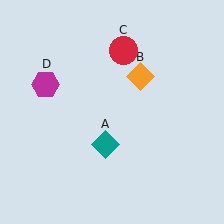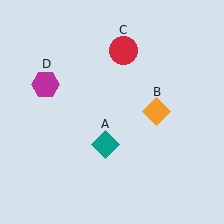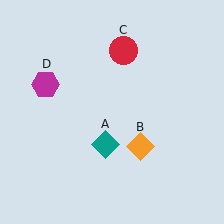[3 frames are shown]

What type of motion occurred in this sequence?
The orange diamond (object B) rotated clockwise around the center of the scene.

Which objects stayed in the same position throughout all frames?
Teal diamond (object A) and red circle (object C) and magenta hexagon (object D) remained stationary.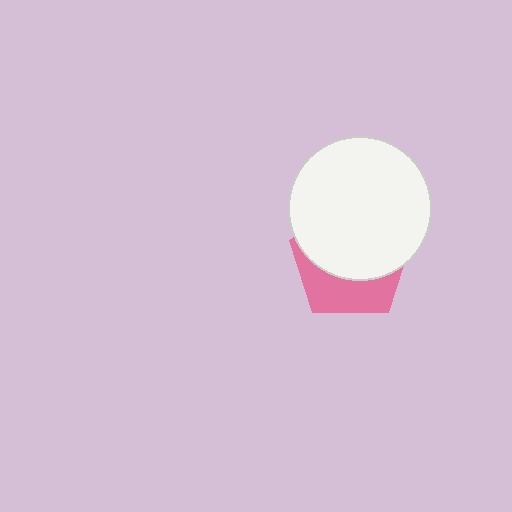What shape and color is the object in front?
The object in front is a white circle.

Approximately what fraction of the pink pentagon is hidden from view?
Roughly 63% of the pink pentagon is hidden behind the white circle.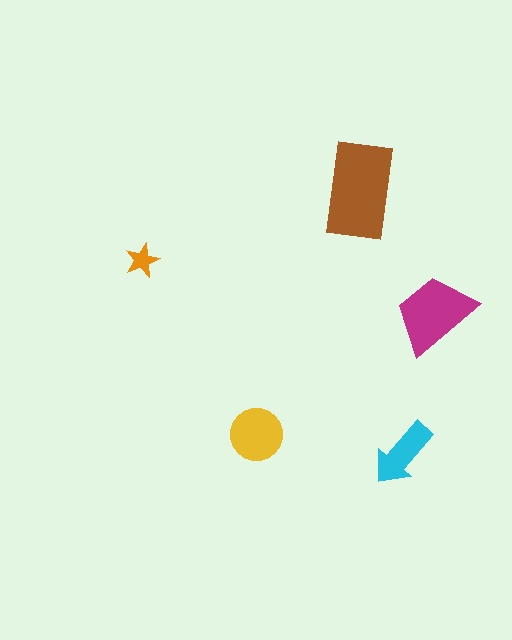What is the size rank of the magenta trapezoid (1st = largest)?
2nd.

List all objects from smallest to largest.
The orange star, the cyan arrow, the yellow circle, the magenta trapezoid, the brown rectangle.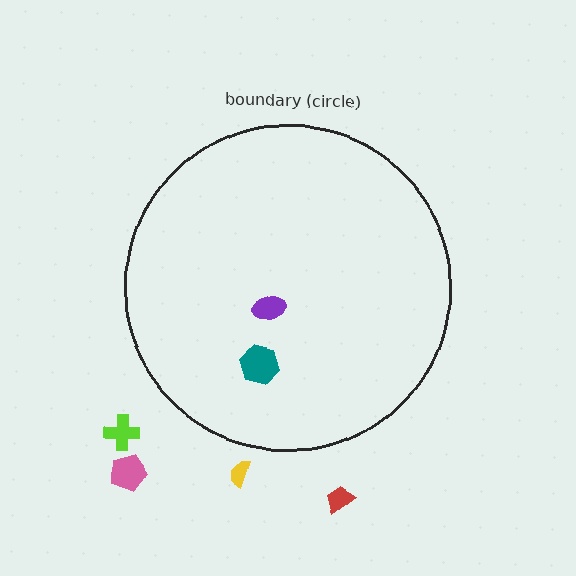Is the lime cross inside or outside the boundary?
Outside.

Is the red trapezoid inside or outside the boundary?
Outside.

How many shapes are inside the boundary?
2 inside, 4 outside.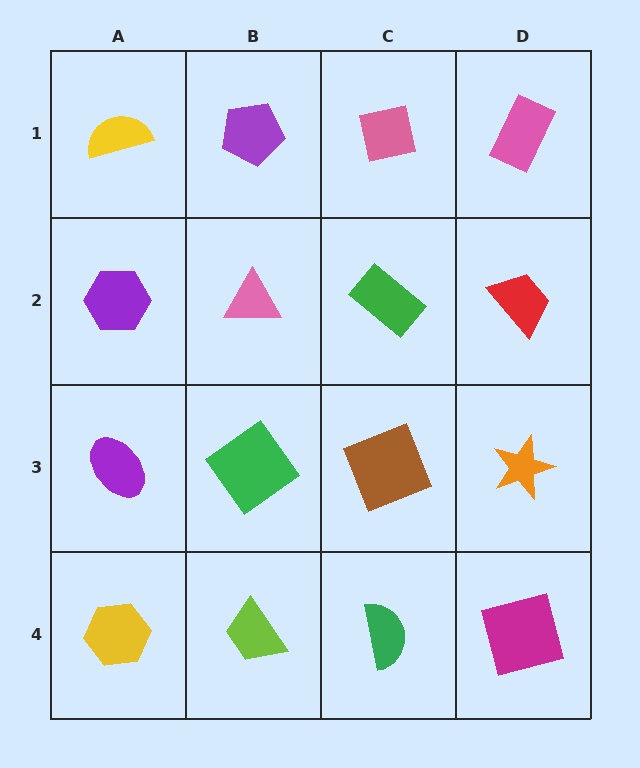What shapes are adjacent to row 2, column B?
A purple pentagon (row 1, column B), a green diamond (row 3, column B), a purple hexagon (row 2, column A), a green rectangle (row 2, column C).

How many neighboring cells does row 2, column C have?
4.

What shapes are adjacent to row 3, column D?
A red trapezoid (row 2, column D), a magenta square (row 4, column D), a brown square (row 3, column C).